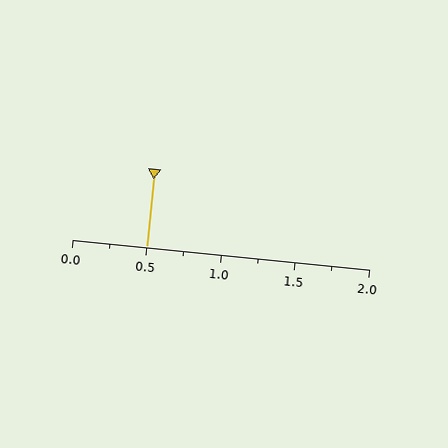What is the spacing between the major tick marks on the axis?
The major ticks are spaced 0.5 apart.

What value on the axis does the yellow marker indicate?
The marker indicates approximately 0.5.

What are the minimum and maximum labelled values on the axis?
The axis runs from 0.0 to 2.0.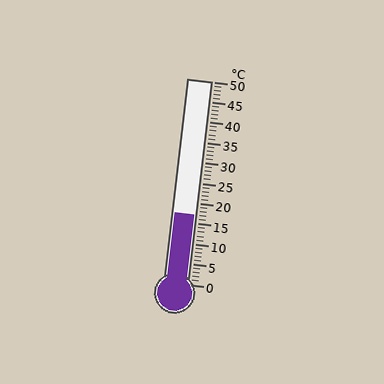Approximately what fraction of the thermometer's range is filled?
The thermometer is filled to approximately 35% of its range.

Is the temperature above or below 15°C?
The temperature is above 15°C.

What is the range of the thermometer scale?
The thermometer scale ranges from 0°C to 50°C.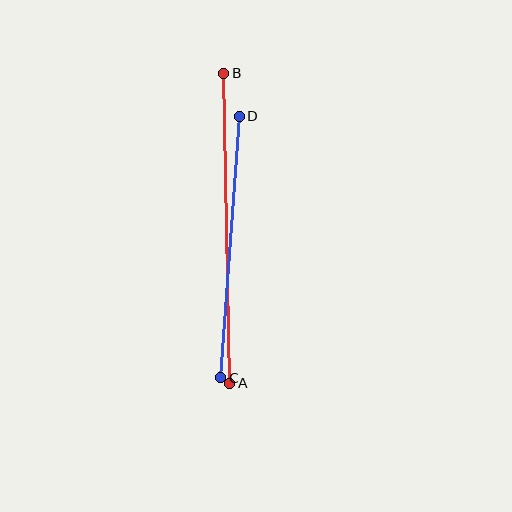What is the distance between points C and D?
The distance is approximately 262 pixels.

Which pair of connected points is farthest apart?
Points A and B are farthest apart.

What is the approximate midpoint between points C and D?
The midpoint is at approximately (230, 247) pixels.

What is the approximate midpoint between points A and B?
The midpoint is at approximately (227, 228) pixels.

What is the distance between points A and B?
The distance is approximately 310 pixels.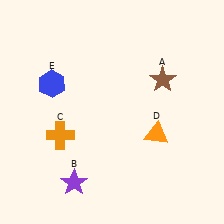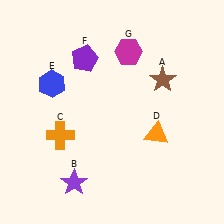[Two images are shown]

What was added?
A purple pentagon (F), a magenta hexagon (G) were added in Image 2.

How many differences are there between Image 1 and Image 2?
There are 2 differences between the two images.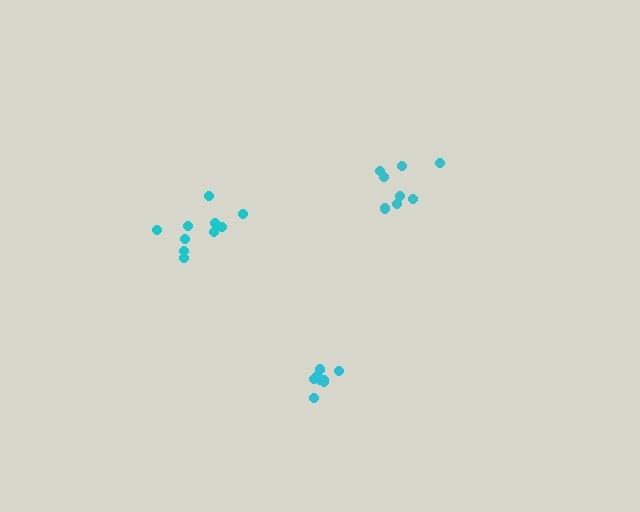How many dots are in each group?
Group 1: 8 dots, Group 2: 10 dots, Group 3: 8 dots (26 total).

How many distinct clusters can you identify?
There are 3 distinct clusters.